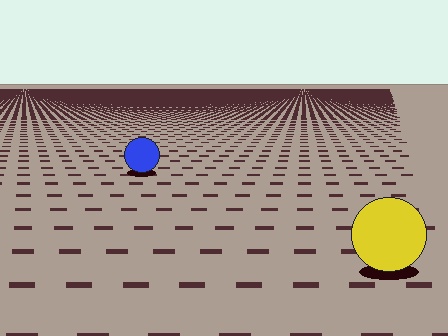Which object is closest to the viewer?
The yellow circle is closest. The texture marks near it are larger and more spread out.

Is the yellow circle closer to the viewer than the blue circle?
Yes. The yellow circle is closer — you can tell from the texture gradient: the ground texture is coarser near it.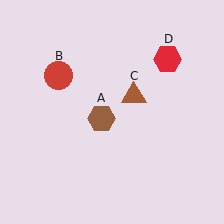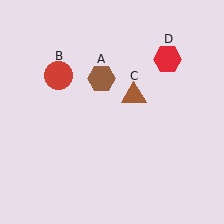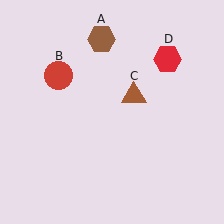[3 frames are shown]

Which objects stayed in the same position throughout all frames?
Red circle (object B) and brown triangle (object C) and red hexagon (object D) remained stationary.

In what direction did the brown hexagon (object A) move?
The brown hexagon (object A) moved up.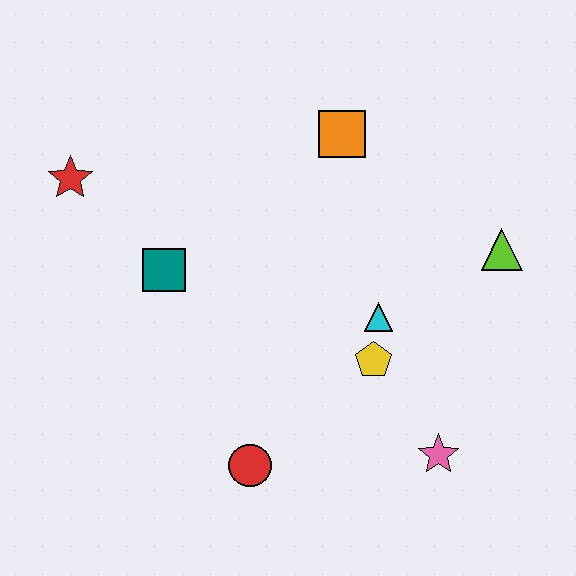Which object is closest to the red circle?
The yellow pentagon is closest to the red circle.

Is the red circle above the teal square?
No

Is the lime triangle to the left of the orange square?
No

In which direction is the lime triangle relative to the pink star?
The lime triangle is above the pink star.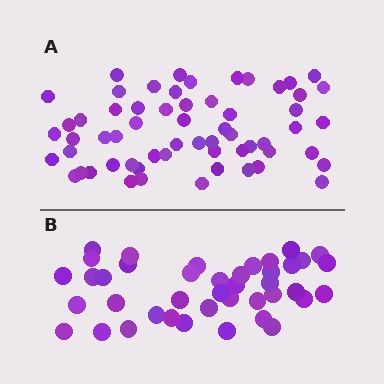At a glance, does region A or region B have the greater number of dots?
Region A (the top region) has more dots.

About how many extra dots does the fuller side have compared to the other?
Region A has approximately 20 more dots than region B.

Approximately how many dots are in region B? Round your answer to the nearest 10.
About 40 dots. (The exact count is 41, which rounds to 40.)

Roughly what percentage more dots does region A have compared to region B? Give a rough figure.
About 45% more.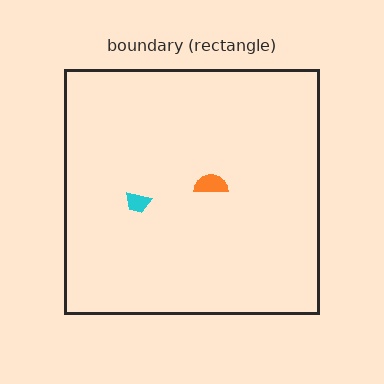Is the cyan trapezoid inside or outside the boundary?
Inside.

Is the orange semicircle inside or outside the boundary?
Inside.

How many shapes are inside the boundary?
2 inside, 0 outside.